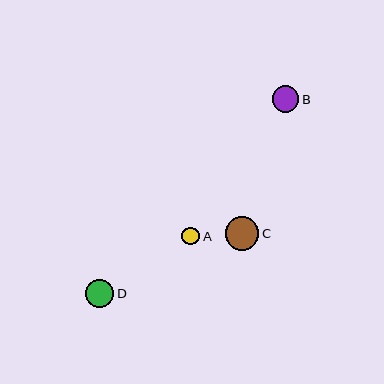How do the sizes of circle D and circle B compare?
Circle D and circle B are approximately the same size.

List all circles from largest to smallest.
From largest to smallest: C, D, B, A.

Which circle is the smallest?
Circle A is the smallest with a size of approximately 18 pixels.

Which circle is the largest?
Circle C is the largest with a size of approximately 33 pixels.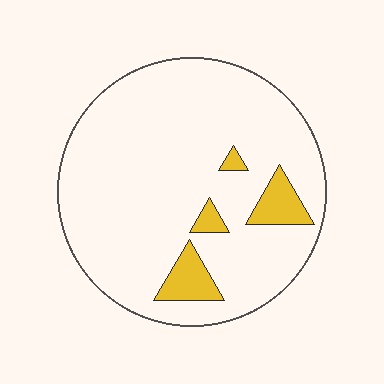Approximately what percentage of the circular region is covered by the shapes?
Approximately 10%.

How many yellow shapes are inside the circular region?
4.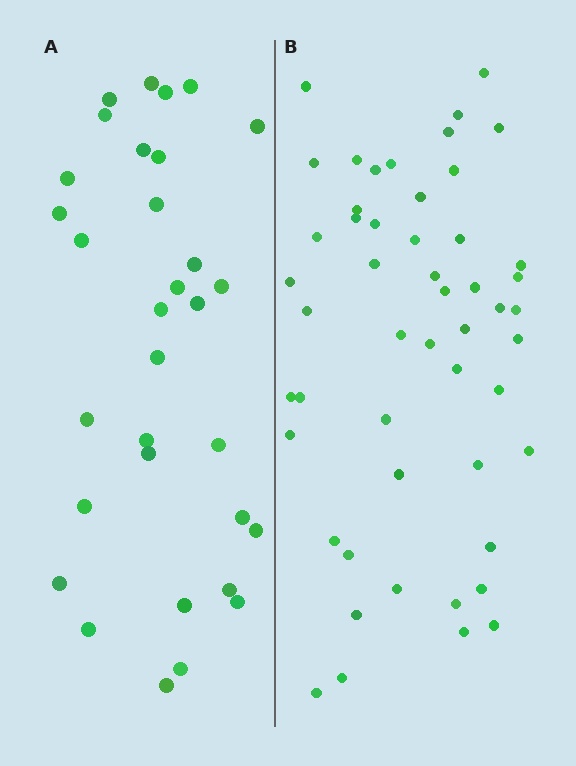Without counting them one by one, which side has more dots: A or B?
Region B (the right region) has more dots.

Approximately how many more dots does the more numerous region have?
Region B has approximately 20 more dots than region A.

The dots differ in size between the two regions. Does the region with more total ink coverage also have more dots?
No. Region A has more total ink coverage because its dots are larger, but region B actually contains more individual dots. Total area can be misleading — the number of items is what matters here.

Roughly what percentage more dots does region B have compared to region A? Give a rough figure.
About 60% more.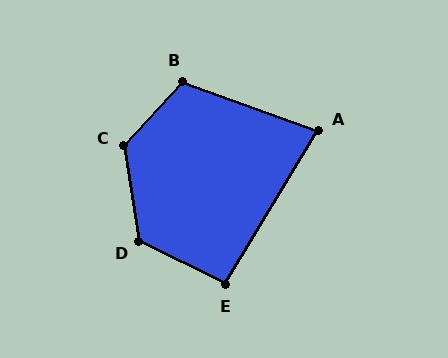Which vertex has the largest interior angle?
C, at approximately 128 degrees.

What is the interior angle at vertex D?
Approximately 125 degrees (obtuse).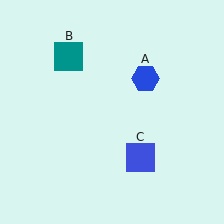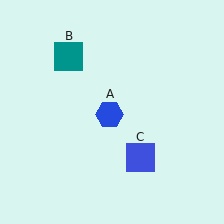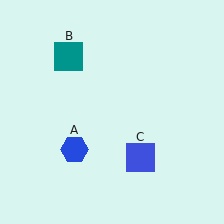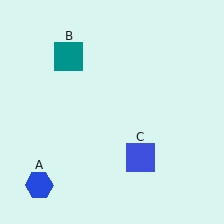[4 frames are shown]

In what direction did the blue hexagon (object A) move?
The blue hexagon (object A) moved down and to the left.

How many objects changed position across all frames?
1 object changed position: blue hexagon (object A).